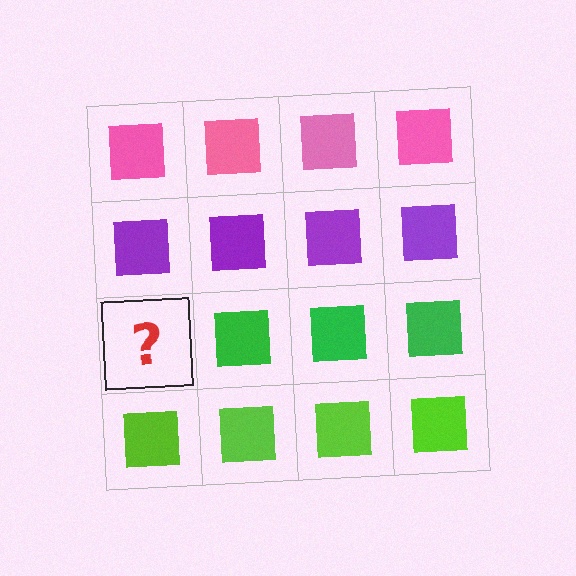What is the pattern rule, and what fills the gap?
The rule is that each row has a consistent color. The gap should be filled with a green square.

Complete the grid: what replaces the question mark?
The question mark should be replaced with a green square.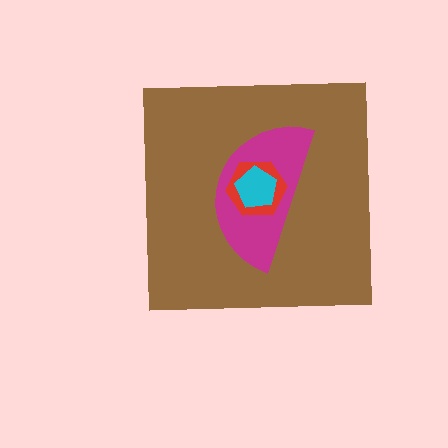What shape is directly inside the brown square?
The magenta semicircle.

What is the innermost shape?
The cyan pentagon.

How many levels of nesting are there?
4.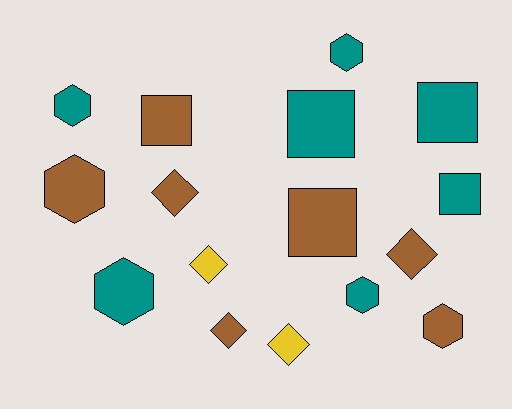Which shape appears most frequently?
Hexagon, with 6 objects.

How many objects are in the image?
There are 16 objects.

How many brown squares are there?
There are 2 brown squares.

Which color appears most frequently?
Teal, with 7 objects.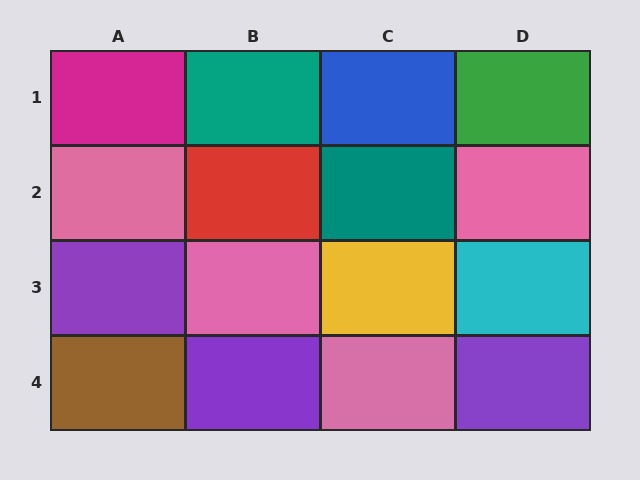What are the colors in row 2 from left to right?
Pink, red, teal, pink.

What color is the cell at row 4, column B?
Purple.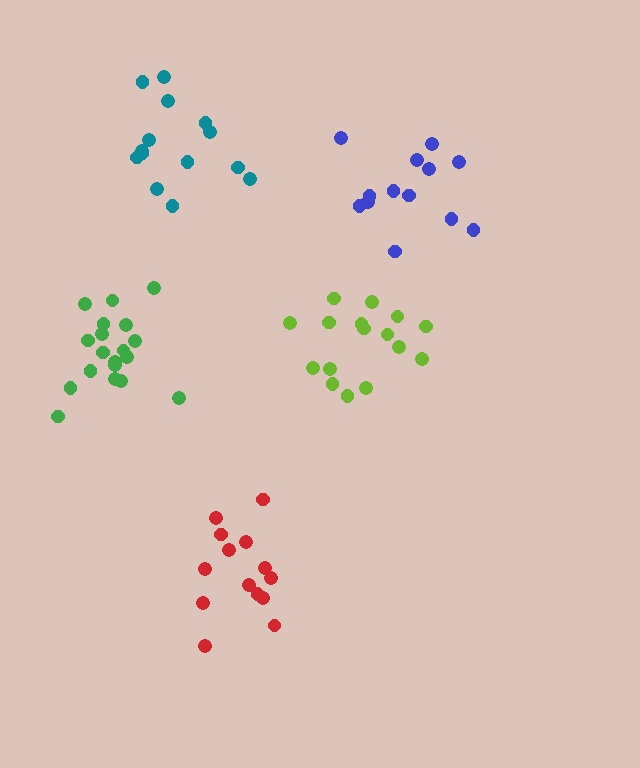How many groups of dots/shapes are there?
There are 5 groups.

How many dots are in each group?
Group 1: 14 dots, Group 2: 14 dots, Group 3: 16 dots, Group 4: 13 dots, Group 5: 19 dots (76 total).